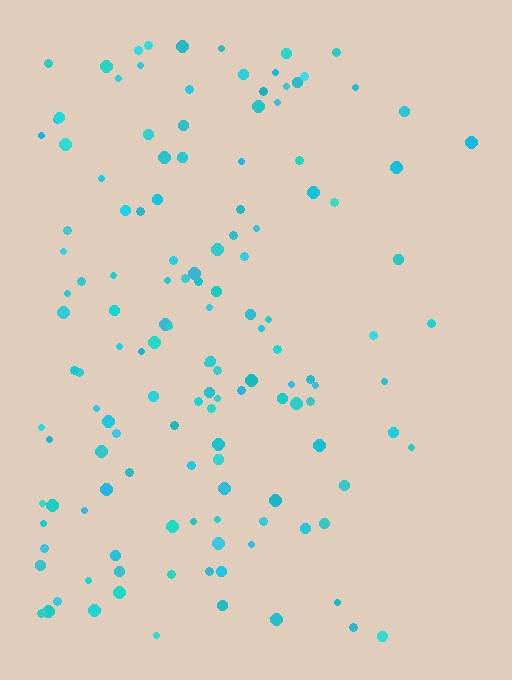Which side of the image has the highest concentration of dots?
The left.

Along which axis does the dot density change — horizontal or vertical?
Horizontal.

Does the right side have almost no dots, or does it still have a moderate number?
Still a moderate number, just noticeably fewer than the left.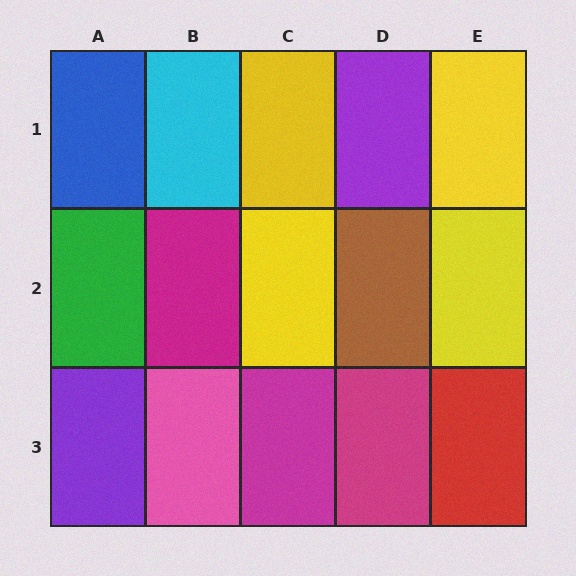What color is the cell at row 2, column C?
Yellow.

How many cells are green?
1 cell is green.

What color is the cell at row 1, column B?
Cyan.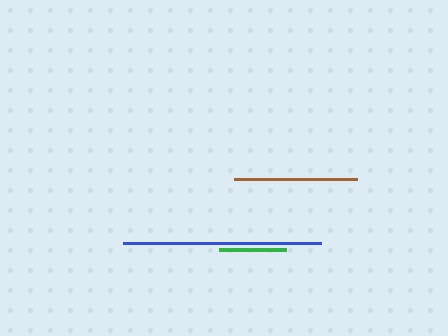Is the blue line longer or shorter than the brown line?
The blue line is longer than the brown line.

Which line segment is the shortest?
The green line is the shortest at approximately 67 pixels.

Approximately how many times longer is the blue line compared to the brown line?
The blue line is approximately 1.6 times the length of the brown line.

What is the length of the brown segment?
The brown segment is approximately 124 pixels long.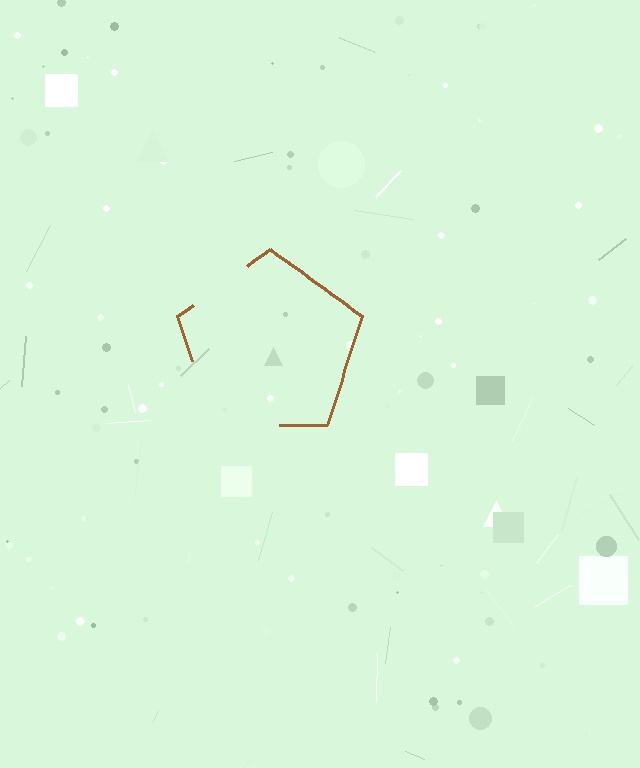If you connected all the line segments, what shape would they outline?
They would outline a pentagon.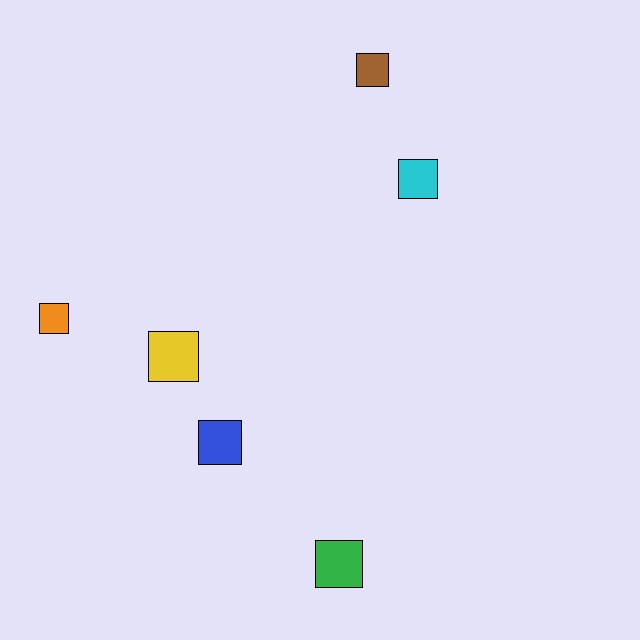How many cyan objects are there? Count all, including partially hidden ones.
There is 1 cyan object.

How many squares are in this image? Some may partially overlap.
There are 6 squares.